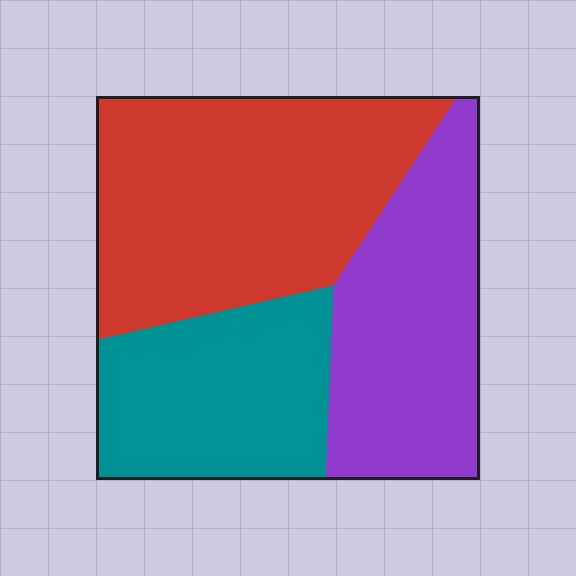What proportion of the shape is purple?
Purple takes up about one third (1/3) of the shape.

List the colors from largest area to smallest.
From largest to smallest: red, purple, teal.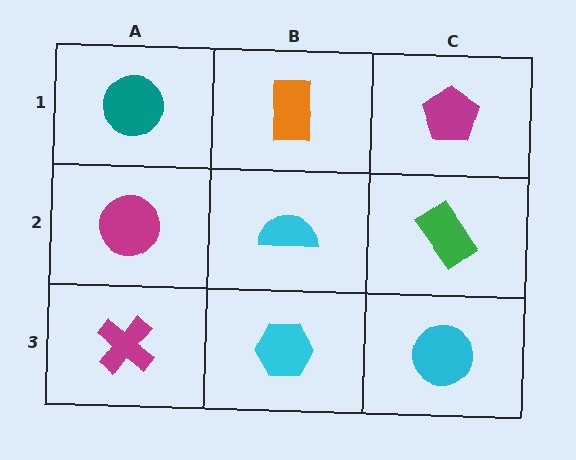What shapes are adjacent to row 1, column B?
A cyan semicircle (row 2, column B), a teal circle (row 1, column A), a magenta pentagon (row 1, column C).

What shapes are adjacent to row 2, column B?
An orange rectangle (row 1, column B), a cyan hexagon (row 3, column B), a magenta circle (row 2, column A), a green rectangle (row 2, column C).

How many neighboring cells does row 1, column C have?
2.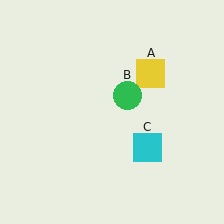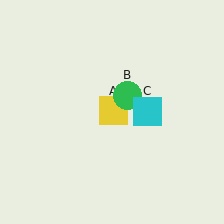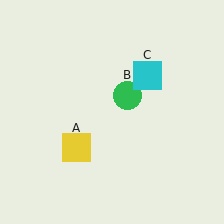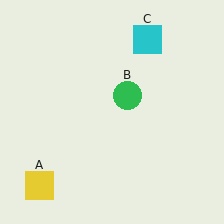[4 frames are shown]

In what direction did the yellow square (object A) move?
The yellow square (object A) moved down and to the left.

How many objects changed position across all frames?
2 objects changed position: yellow square (object A), cyan square (object C).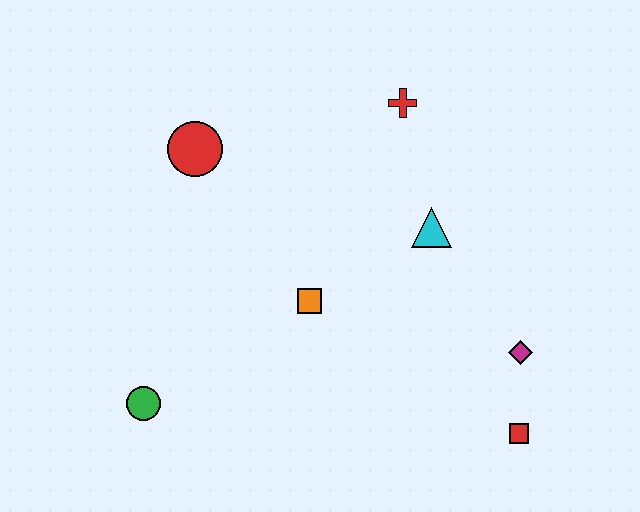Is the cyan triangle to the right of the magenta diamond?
No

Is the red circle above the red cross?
No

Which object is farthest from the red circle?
The red square is farthest from the red circle.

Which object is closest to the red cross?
The cyan triangle is closest to the red cross.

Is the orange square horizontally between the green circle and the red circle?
No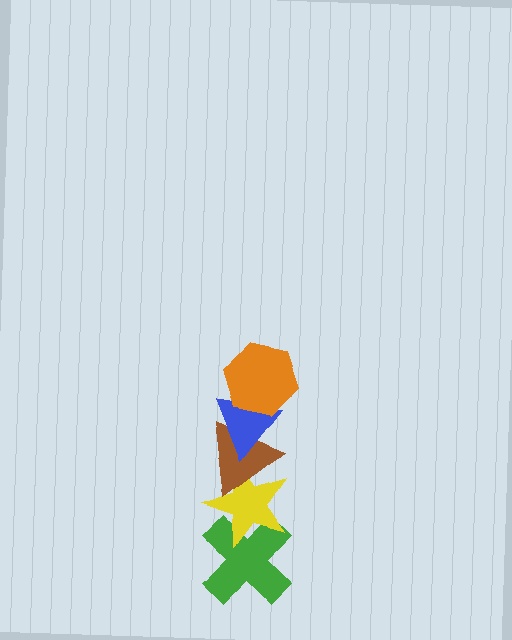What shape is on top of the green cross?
The yellow star is on top of the green cross.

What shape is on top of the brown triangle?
The blue triangle is on top of the brown triangle.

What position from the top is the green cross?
The green cross is 5th from the top.